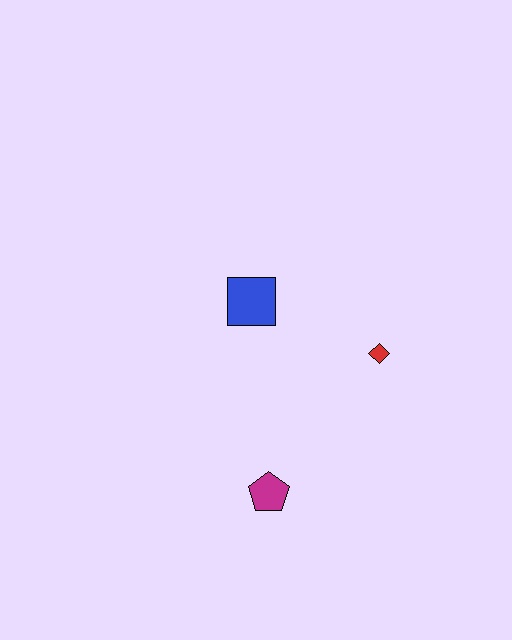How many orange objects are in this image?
There are no orange objects.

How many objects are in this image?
There are 3 objects.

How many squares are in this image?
There is 1 square.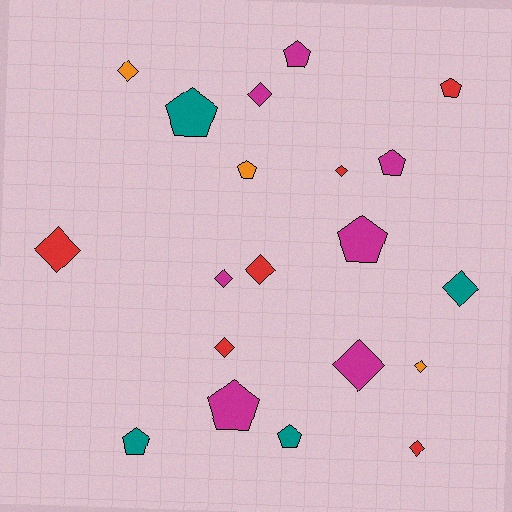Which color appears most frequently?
Magenta, with 7 objects.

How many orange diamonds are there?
There are 2 orange diamonds.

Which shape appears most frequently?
Diamond, with 11 objects.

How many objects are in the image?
There are 20 objects.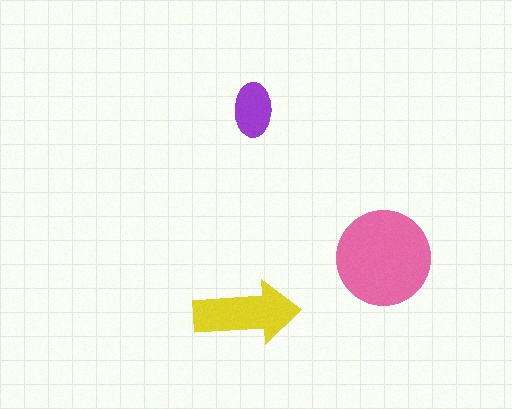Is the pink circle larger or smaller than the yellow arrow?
Larger.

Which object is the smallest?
The purple ellipse.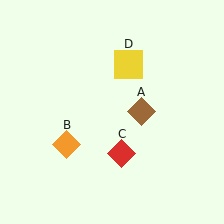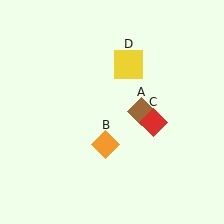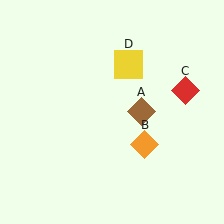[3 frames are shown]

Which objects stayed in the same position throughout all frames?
Brown diamond (object A) and yellow square (object D) remained stationary.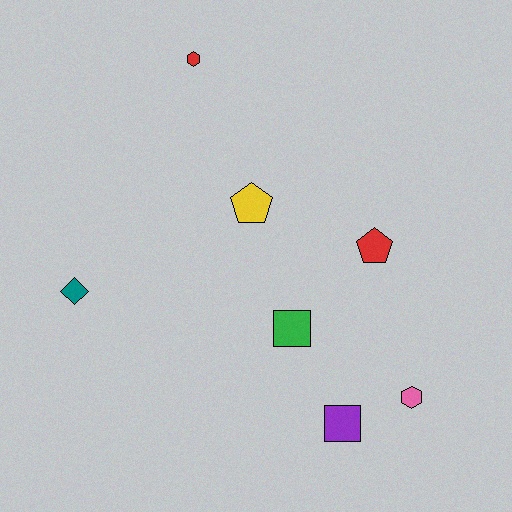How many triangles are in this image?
There are no triangles.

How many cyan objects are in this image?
There are no cyan objects.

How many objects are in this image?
There are 7 objects.